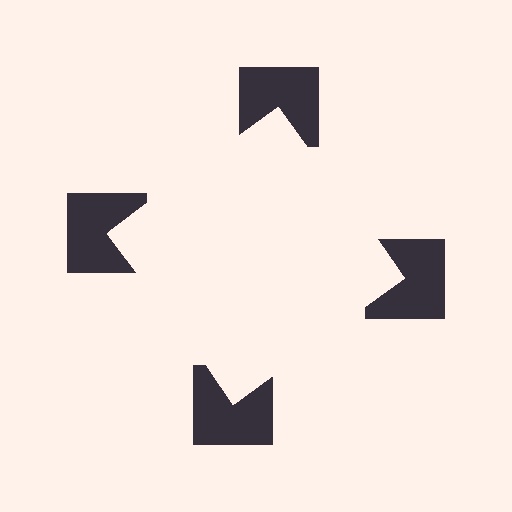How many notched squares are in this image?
There are 4 — one at each vertex of the illusory square.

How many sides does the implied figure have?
4 sides.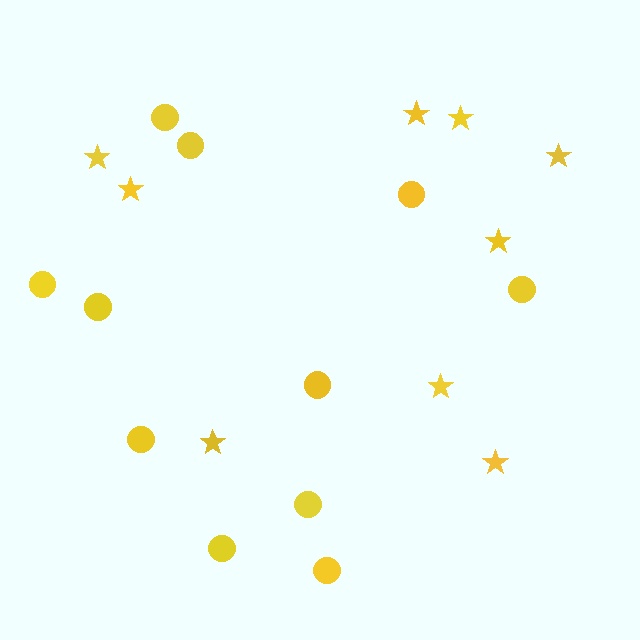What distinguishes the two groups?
There are 2 groups: one group of stars (9) and one group of circles (11).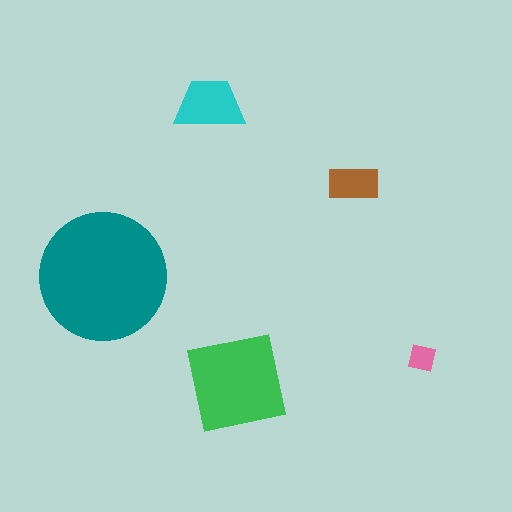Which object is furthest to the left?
The teal circle is leftmost.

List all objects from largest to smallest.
The teal circle, the green square, the cyan trapezoid, the brown rectangle, the pink square.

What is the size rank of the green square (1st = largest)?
2nd.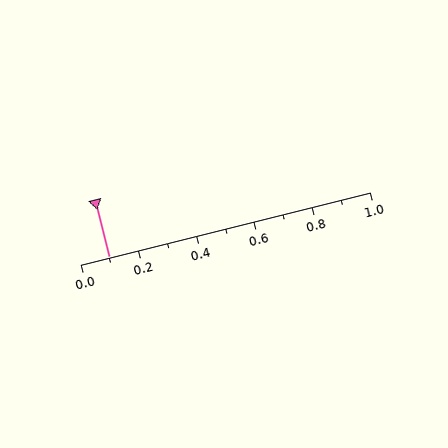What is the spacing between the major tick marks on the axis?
The major ticks are spaced 0.2 apart.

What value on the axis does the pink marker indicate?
The marker indicates approximately 0.1.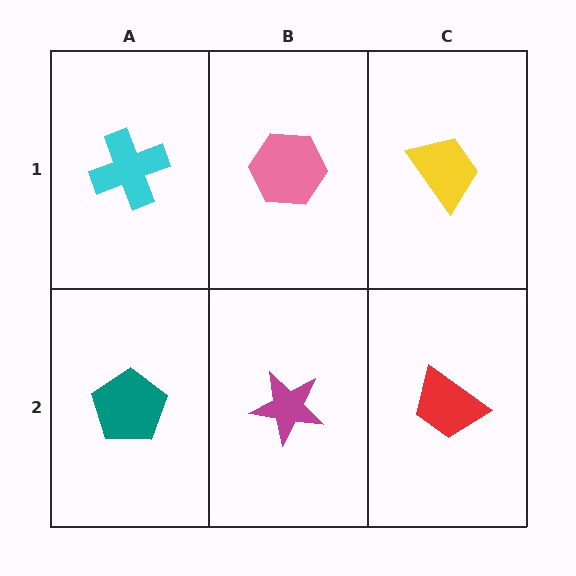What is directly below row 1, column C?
A red trapezoid.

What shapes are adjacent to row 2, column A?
A cyan cross (row 1, column A), a magenta star (row 2, column B).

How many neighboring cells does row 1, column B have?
3.